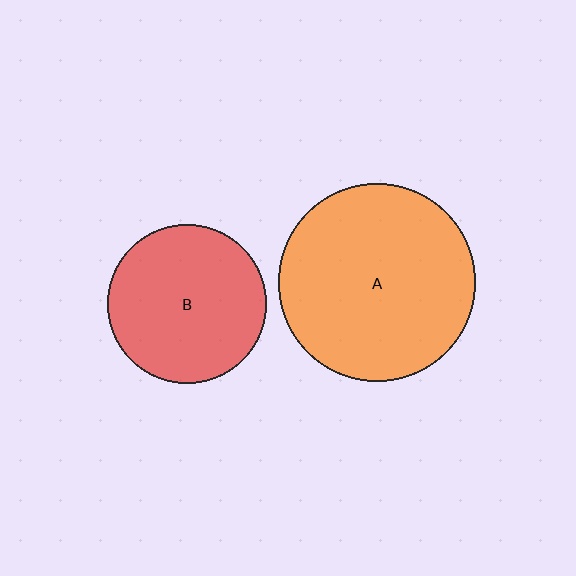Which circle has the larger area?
Circle A (orange).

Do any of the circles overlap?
No, none of the circles overlap.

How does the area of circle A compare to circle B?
Approximately 1.6 times.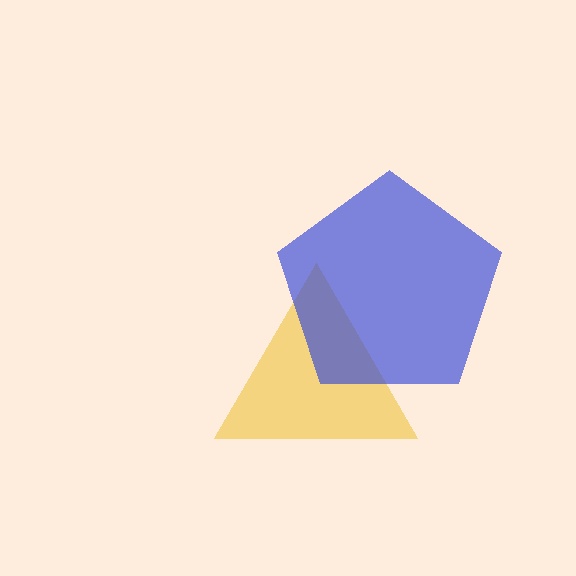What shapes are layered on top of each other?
The layered shapes are: a yellow triangle, a blue pentagon.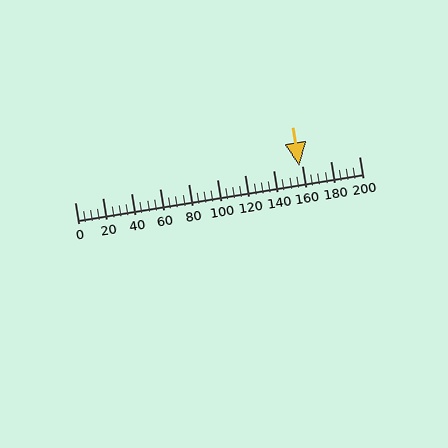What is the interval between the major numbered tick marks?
The major tick marks are spaced 20 units apart.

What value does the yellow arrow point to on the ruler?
The yellow arrow points to approximately 158.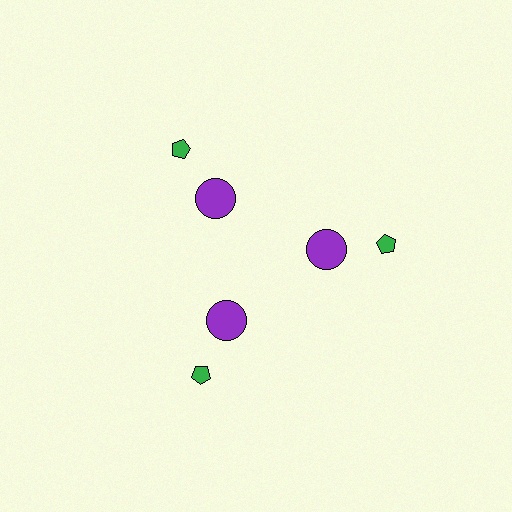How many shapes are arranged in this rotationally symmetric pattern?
There are 6 shapes, arranged in 3 groups of 2.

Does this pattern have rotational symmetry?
Yes, this pattern has 3-fold rotational symmetry. It looks the same after rotating 120 degrees around the center.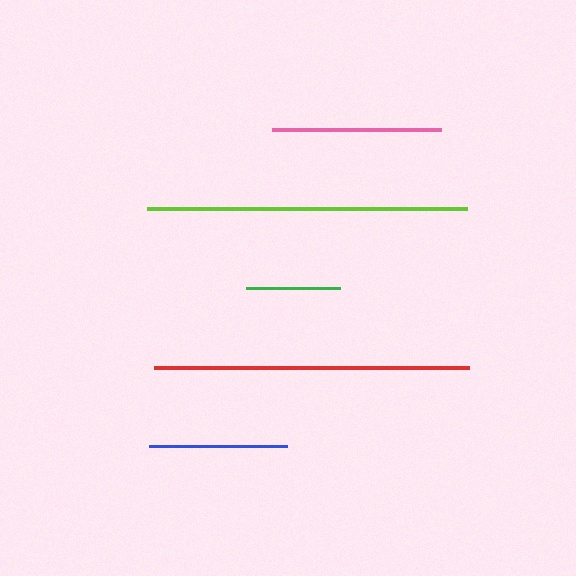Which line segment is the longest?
The lime line is the longest at approximately 320 pixels.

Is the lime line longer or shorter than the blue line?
The lime line is longer than the blue line.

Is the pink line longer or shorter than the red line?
The red line is longer than the pink line.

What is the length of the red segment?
The red segment is approximately 315 pixels long.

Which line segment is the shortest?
The green line is the shortest at approximately 95 pixels.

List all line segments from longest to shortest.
From longest to shortest: lime, red, pink, blue, green.